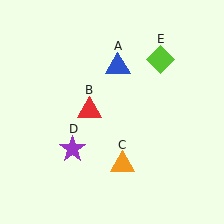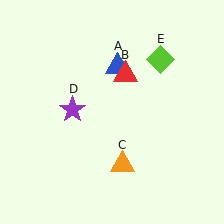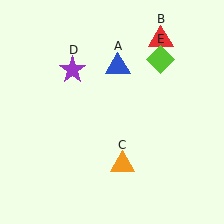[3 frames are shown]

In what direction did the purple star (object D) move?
The purple star (object D) moved up.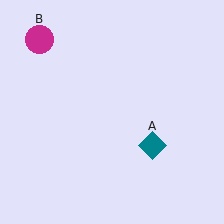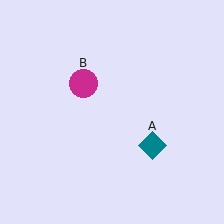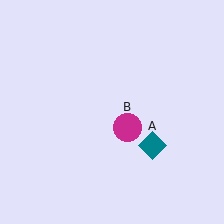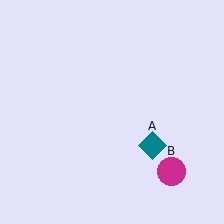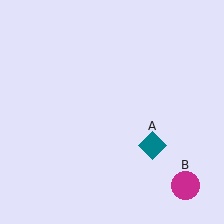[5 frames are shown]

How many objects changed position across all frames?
1 object changed position: magenta circle (object B).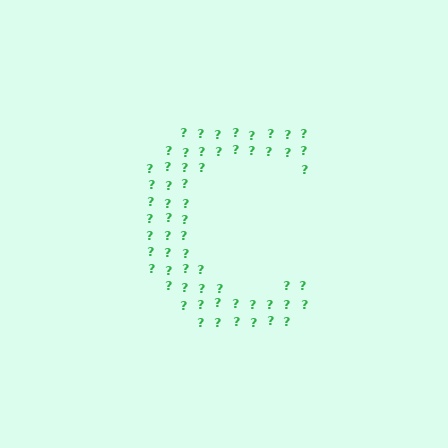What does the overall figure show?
The overall figure shows the letter C.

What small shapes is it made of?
It is made of small question marks.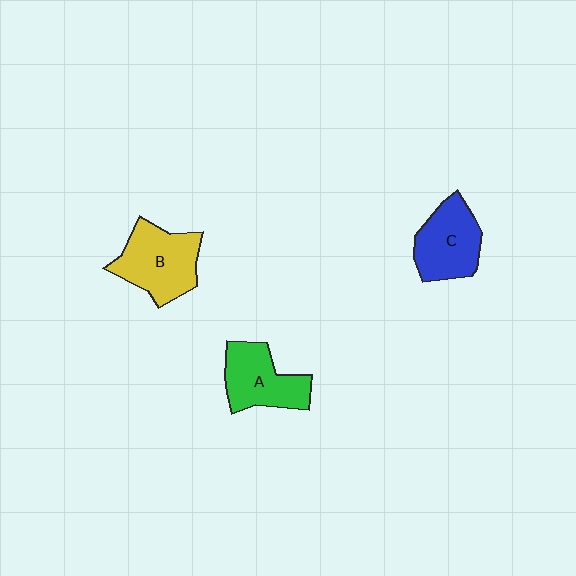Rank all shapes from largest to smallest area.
From largest to smallest: B (yellow), C (blue), A (green).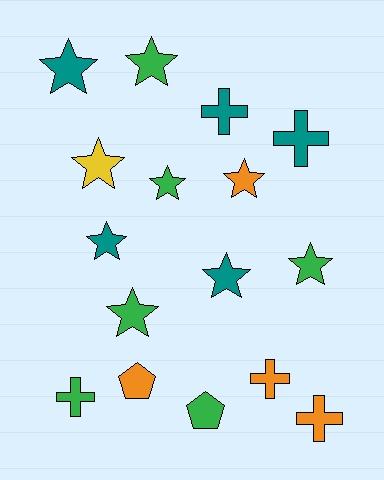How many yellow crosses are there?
There are no yellow crosses.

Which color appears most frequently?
Green, with 6 objects.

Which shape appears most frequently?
Star, with 9 objects.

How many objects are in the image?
There are 16 objects.